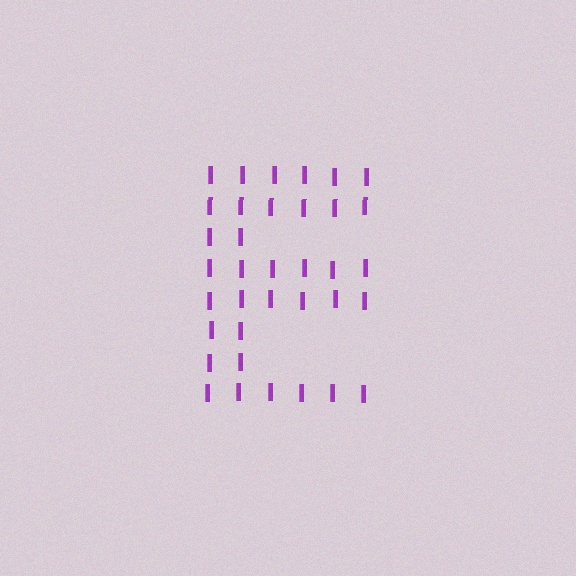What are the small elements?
The small elements are letter I's.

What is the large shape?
The large shape is the letter E.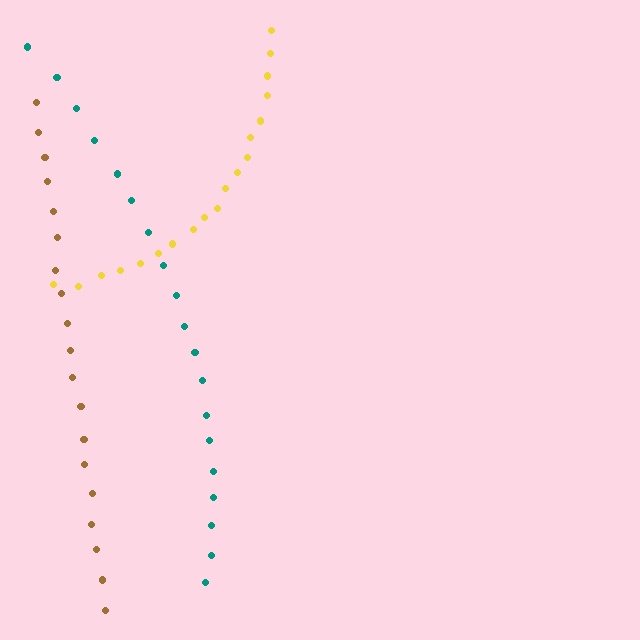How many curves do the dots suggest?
There are 3 distinct paths.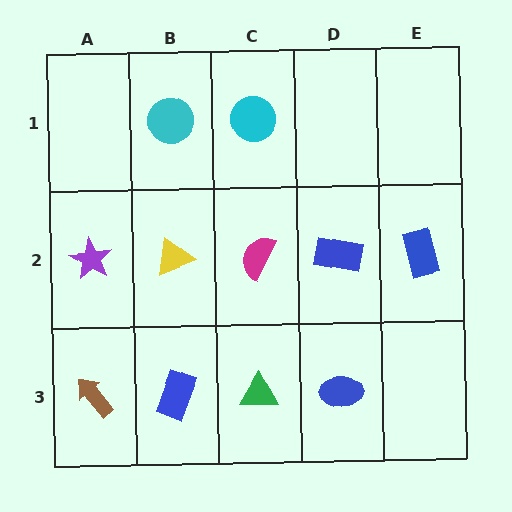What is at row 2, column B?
A yellow triangle.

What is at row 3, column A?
A brown arrow.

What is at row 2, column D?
A blue rectangle.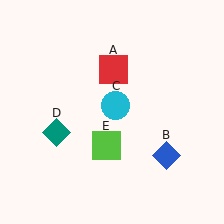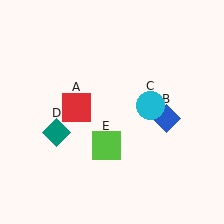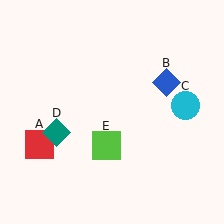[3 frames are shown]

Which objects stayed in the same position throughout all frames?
Teal diamond (object D) and lime square (object E) remained stationary.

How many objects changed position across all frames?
3 objects changed position: red square (object A), blue diamond (object B), cyan circle (object C).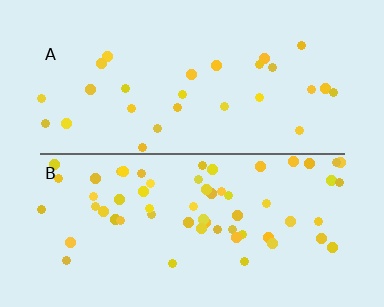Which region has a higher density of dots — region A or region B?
B (the bottom).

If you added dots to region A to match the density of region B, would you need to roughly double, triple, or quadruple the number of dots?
Approximately double.